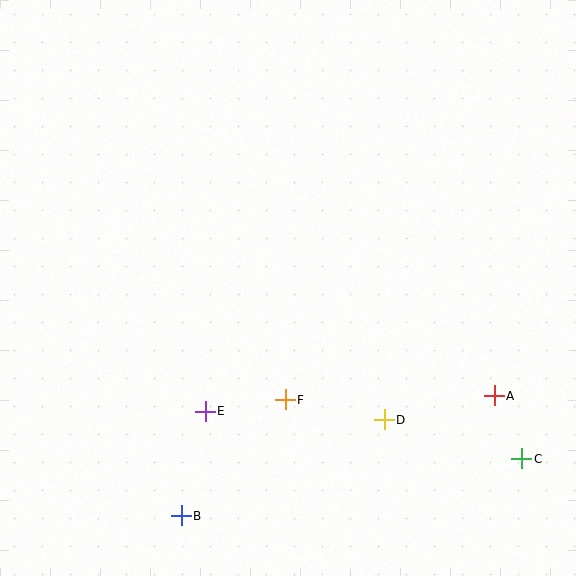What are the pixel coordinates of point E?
Point E is at (205, 411).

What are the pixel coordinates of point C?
Point C is at (522, 459).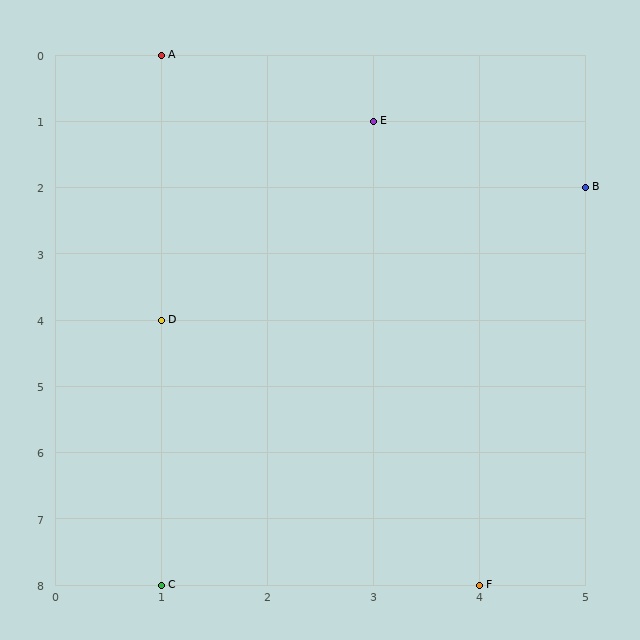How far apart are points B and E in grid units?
Points B and E are 2 columns and 1 row apart (about 2.2 grid units diagonally).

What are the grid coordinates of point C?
Point C is at grid coordinates (1, 8).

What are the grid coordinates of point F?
Point F is at grid coordinates (4, 8).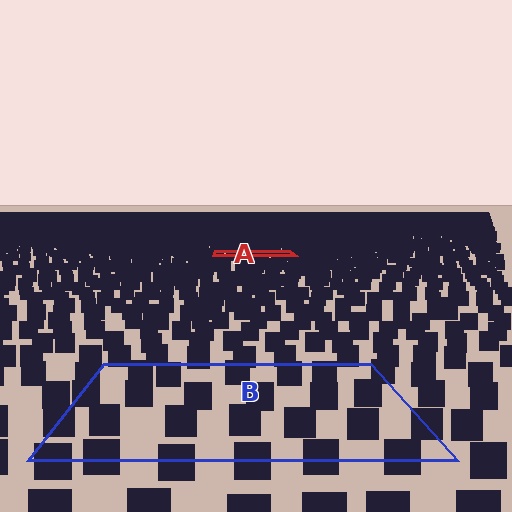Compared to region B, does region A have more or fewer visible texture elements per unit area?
Region A has more texture elements per unit area — they are packed more densely because it is farther away.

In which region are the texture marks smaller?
The texture marks are smaller in region A, because it is farther away.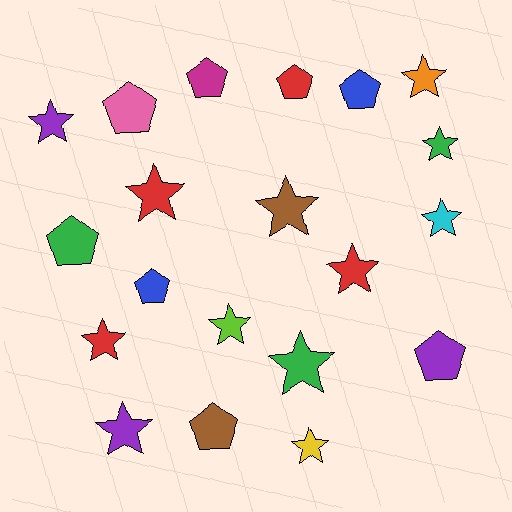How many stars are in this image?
There are 12 stars.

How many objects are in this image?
There are 20 objects.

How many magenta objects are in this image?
There is 1 magenta object.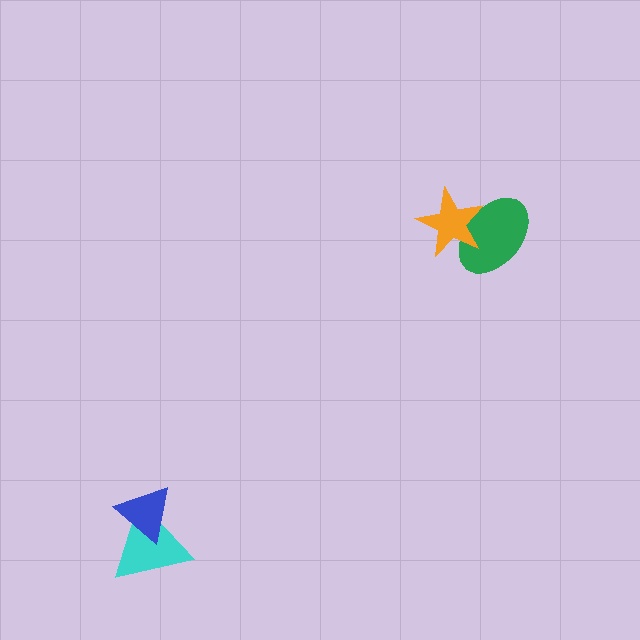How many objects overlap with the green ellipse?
1 object overlaps with the green ellipse.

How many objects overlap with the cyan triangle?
1 object overlaps with the cyan triangle.